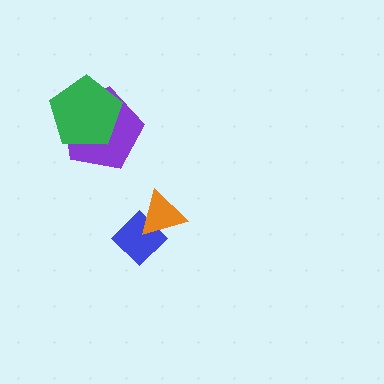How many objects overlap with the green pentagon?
1 object overlaps with the green pentagon.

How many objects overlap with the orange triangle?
1 object overlaps with the orange triangle.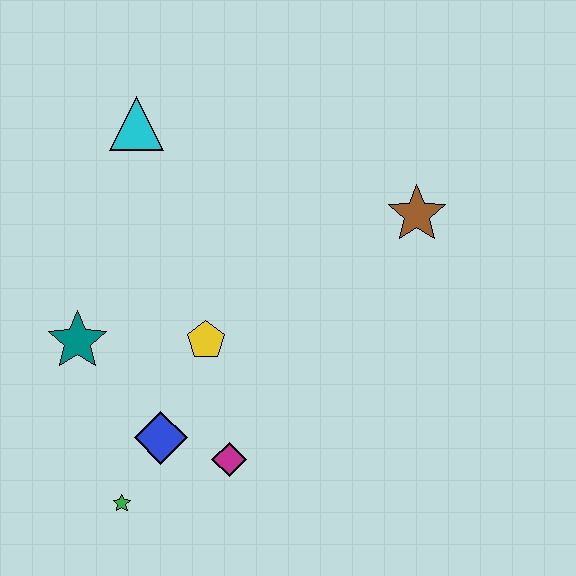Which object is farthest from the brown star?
The green star is farthest from the brown star.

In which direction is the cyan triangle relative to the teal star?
The cyan triangle is above the teal star.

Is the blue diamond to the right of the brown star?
No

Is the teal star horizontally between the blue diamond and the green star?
No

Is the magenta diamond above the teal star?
No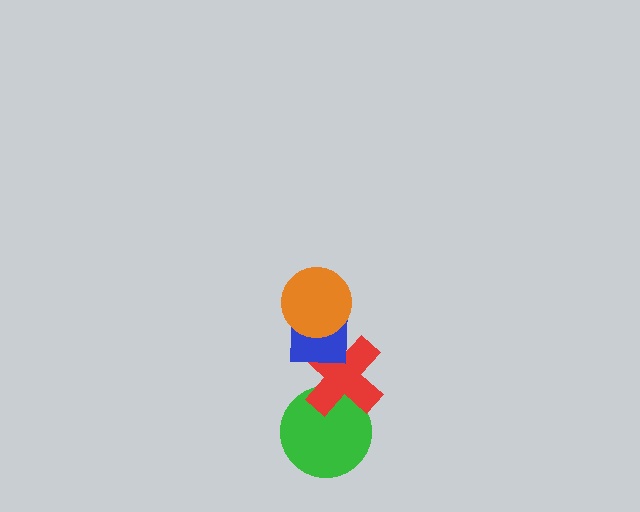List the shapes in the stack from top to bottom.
From top to bottom: the orange circle, the blue square, the red cross, the green circle.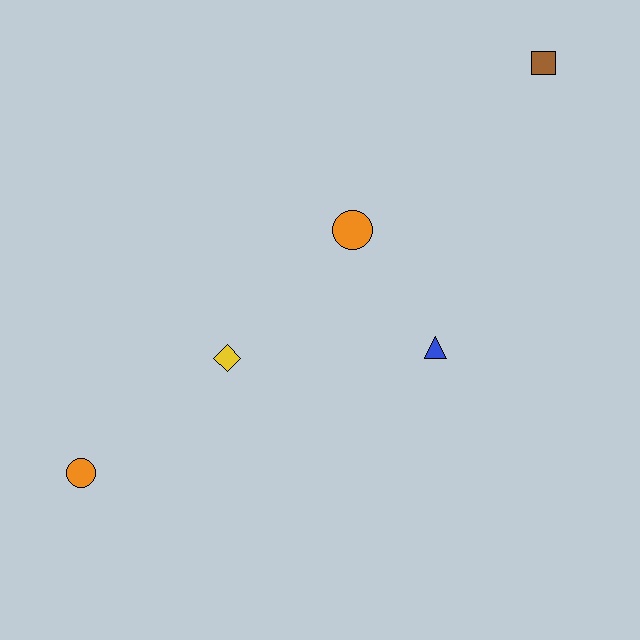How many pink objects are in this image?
There are no pink objects.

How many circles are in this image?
There are 2 circles.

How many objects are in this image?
There are 5 objects.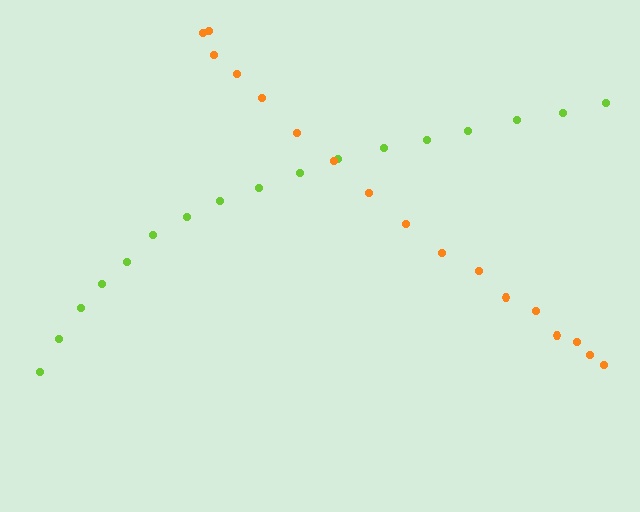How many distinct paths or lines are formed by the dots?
There are 2 distinct paths.